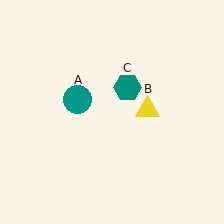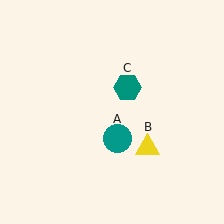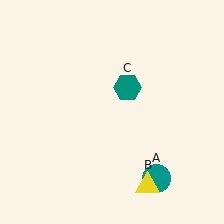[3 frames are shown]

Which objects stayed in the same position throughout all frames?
Teal hexagon (object C) remained stationary.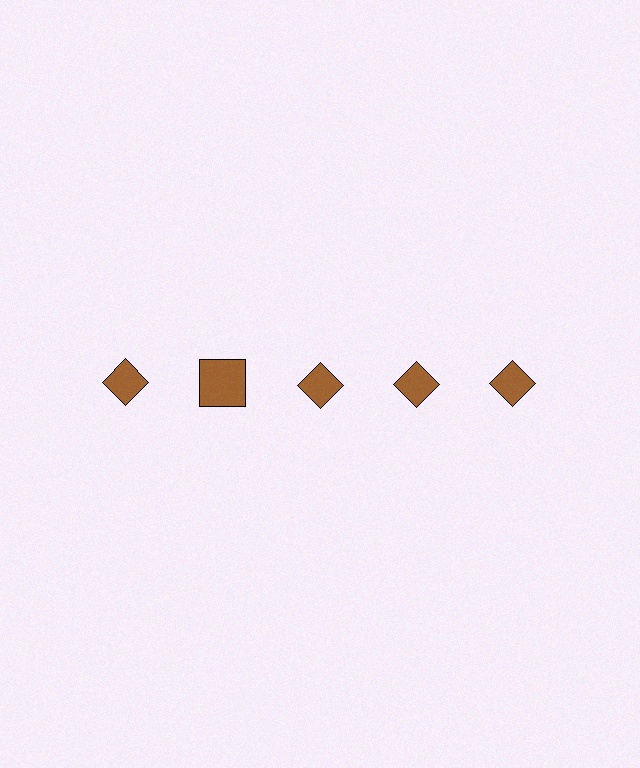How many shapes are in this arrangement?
There are 5 shapes arranged in a grid pattern.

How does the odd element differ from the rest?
It has a different shape: square instead of diamond.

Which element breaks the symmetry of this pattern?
The brown square in the top row, second from left column breaks the symmetry. All other shapes are brown diamonds.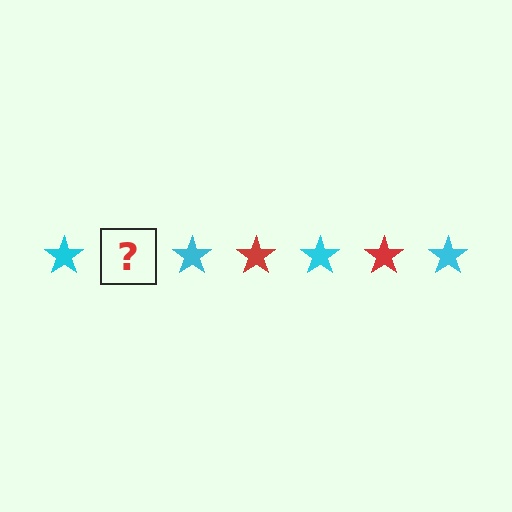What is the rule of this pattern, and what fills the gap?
The rule is that the pattern cycles through cyan, red stars. The gap should be filled with a red star.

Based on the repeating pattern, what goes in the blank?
The blank should be a red star.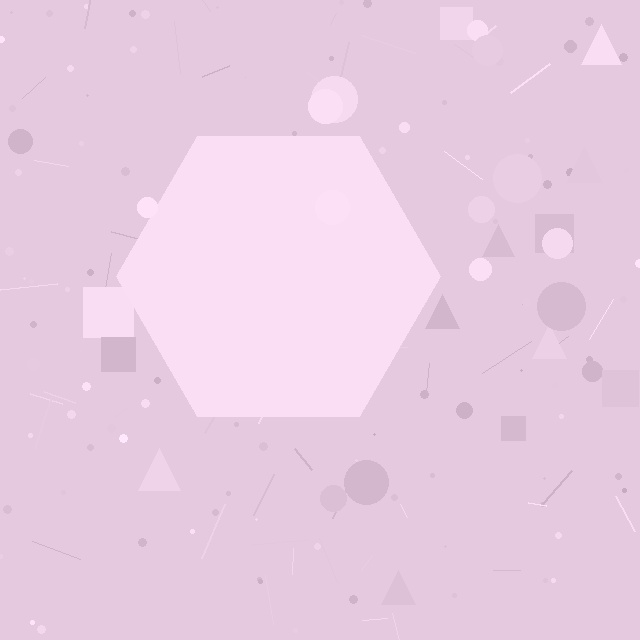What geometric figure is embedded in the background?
A hexagon is embedded in the background.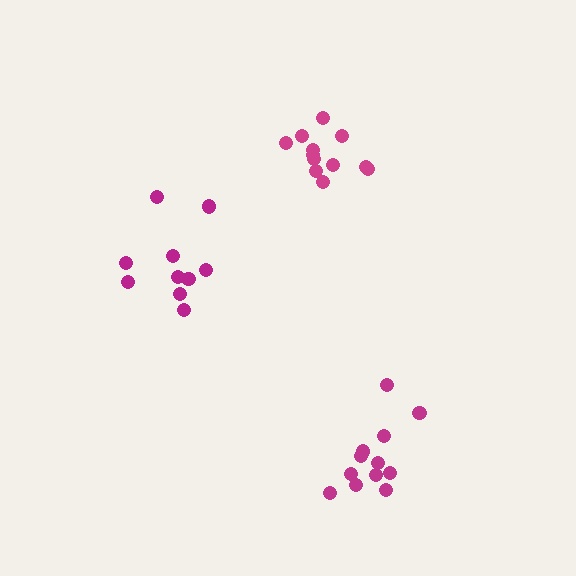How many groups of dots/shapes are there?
There are 3 groups.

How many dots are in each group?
Group 1: 10 dots, Group 2: 12 dots, Group 3: 12 dots (34 total).